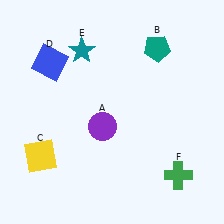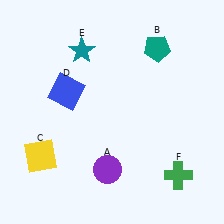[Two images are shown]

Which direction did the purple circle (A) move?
The purple circle (A) moved down.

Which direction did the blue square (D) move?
The blue square (D) moved down.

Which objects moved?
The objects that moved are: the purple circle (A), the blue square (D).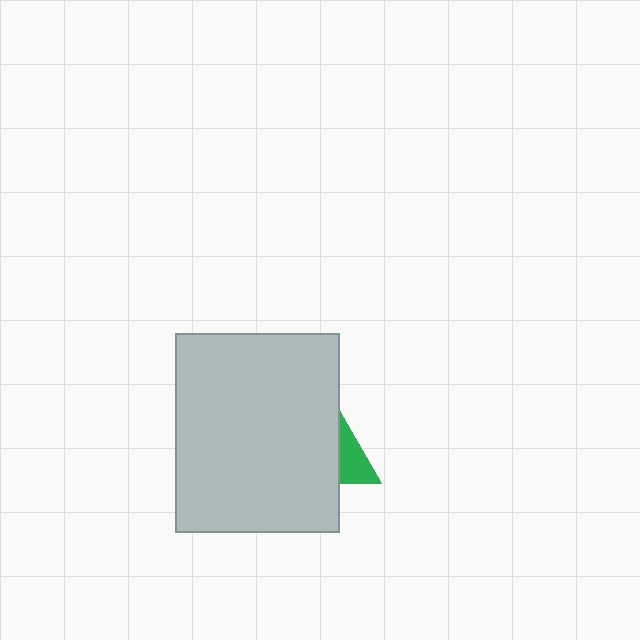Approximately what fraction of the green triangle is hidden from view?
Roughly 69% of the green triangle is hidden behind the light gray rectangle.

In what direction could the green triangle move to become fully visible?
The green triangle could move right. That would shift it out from behind the light gray rectangle entirely.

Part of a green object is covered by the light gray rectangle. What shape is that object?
It is a triangle.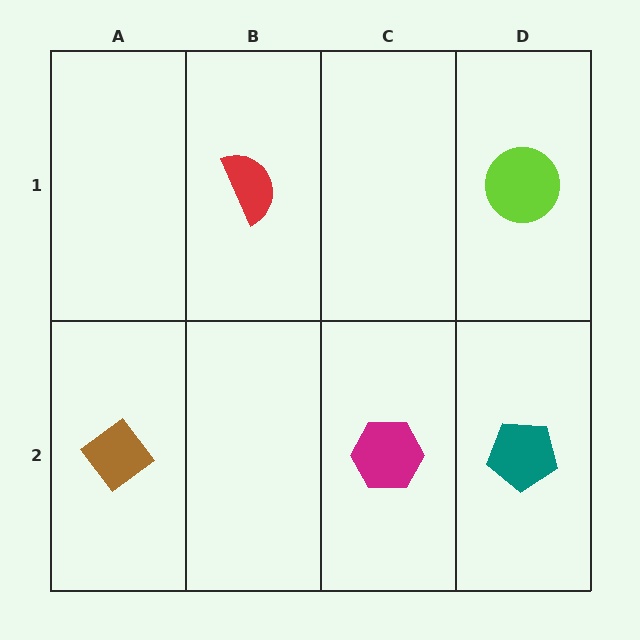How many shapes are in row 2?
3 shapes.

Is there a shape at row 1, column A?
No, that cell is empty.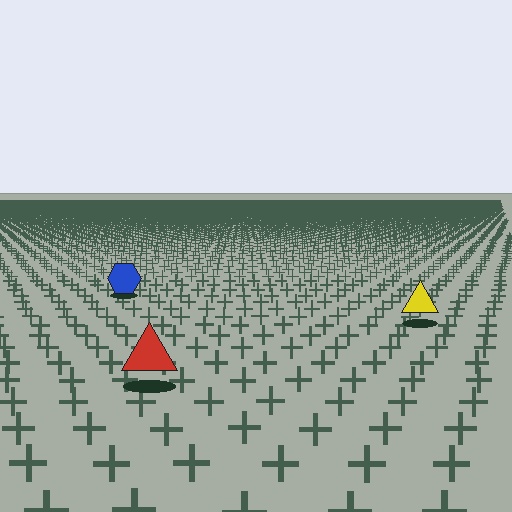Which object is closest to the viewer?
The red triangle is closest. The texture marks near it are larger and more spread out.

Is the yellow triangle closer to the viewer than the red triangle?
No. The red triangle is closer — you can tell from the texture gradient: the ground texture is coarser near it.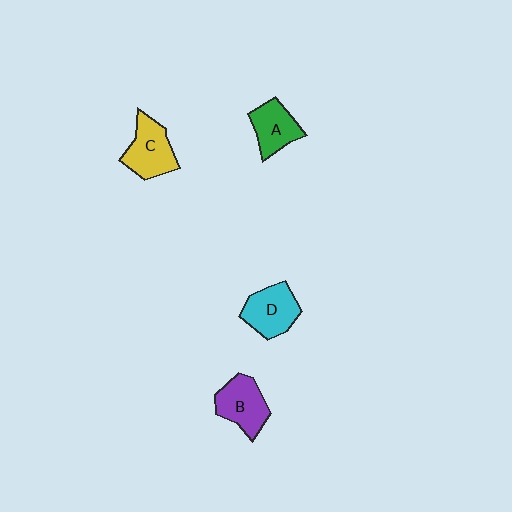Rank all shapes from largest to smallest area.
From largest to smallest: C (yellow), B (purple), D (cyan), A (green).